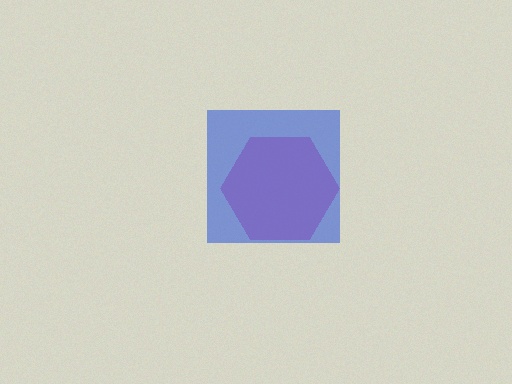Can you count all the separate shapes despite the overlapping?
Yes, there are 2 separate shapes.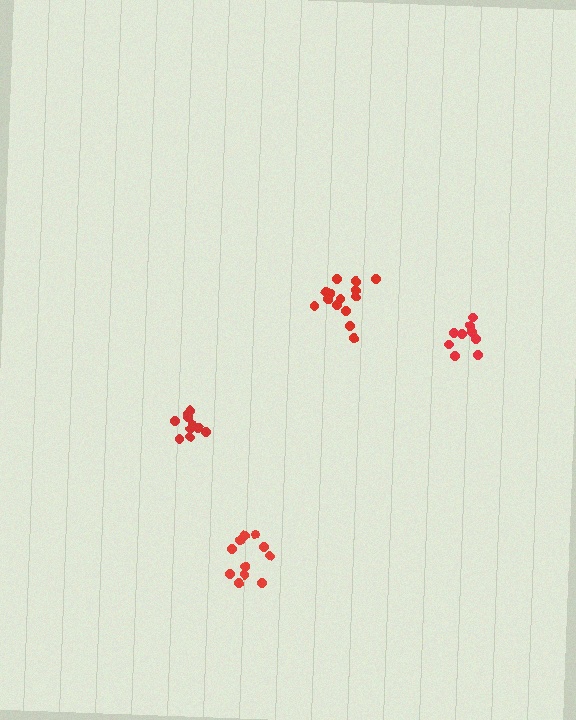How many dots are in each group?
Group 1: 10 dots, Group 2: 14 dots, Group 3: 9 dots, Group 4: 11 dots (44 total).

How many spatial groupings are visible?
There are 4 spatial groupings.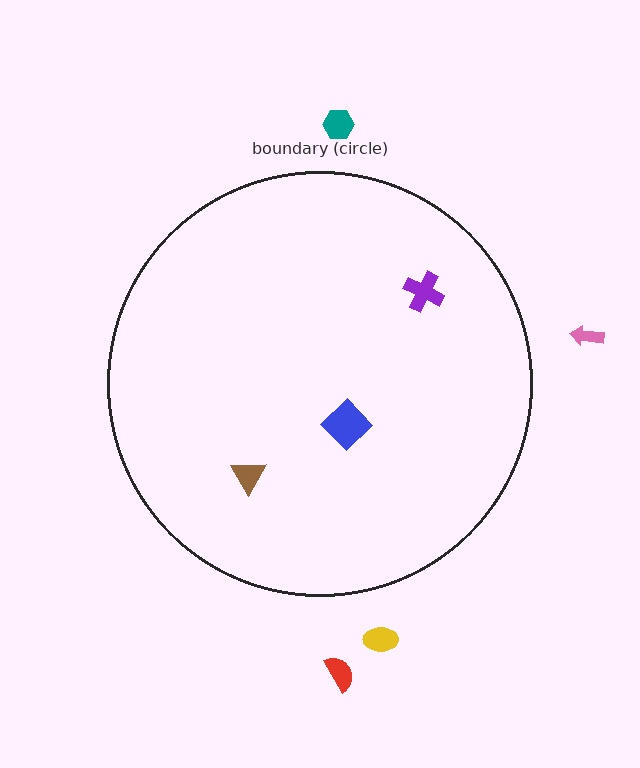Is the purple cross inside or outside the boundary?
Inside.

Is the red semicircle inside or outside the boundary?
Outside.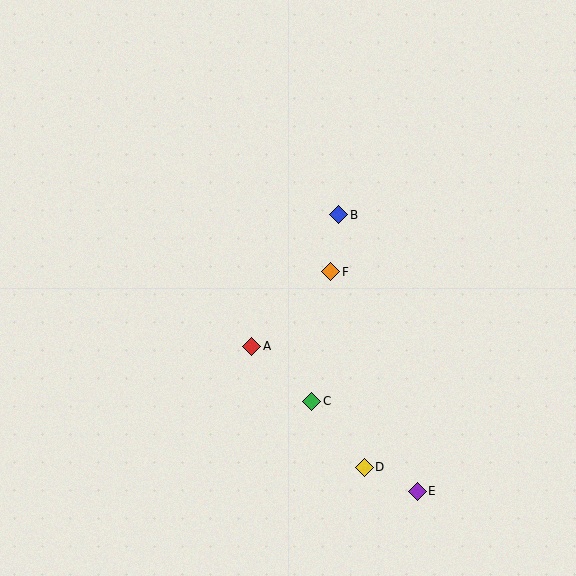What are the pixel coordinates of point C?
Point C is at (311, 401).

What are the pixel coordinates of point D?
Point D is at (364, 467).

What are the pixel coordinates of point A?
Point A is at (252, 346).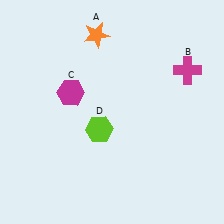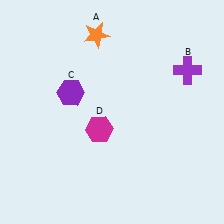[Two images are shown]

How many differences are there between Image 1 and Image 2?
There are 3 differences between the two images.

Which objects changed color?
B changed from magenta to purple. C changed from magenta to purple. D changed from lime to magenta.